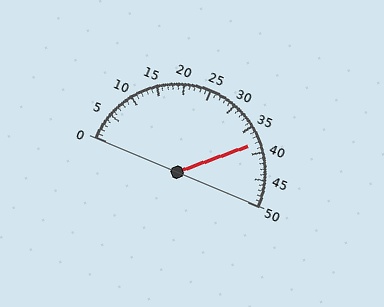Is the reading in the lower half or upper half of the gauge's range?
The reading is in the upper half of the range (0 to 50).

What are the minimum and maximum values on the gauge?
The gauge ranges from 0 to 50.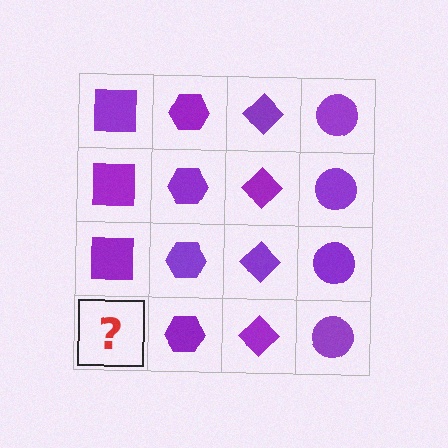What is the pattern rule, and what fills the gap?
The rule is that each column has a consistent shape. The gap should be filled with a purple square.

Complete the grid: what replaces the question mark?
The question mark should be replaced with a purple square.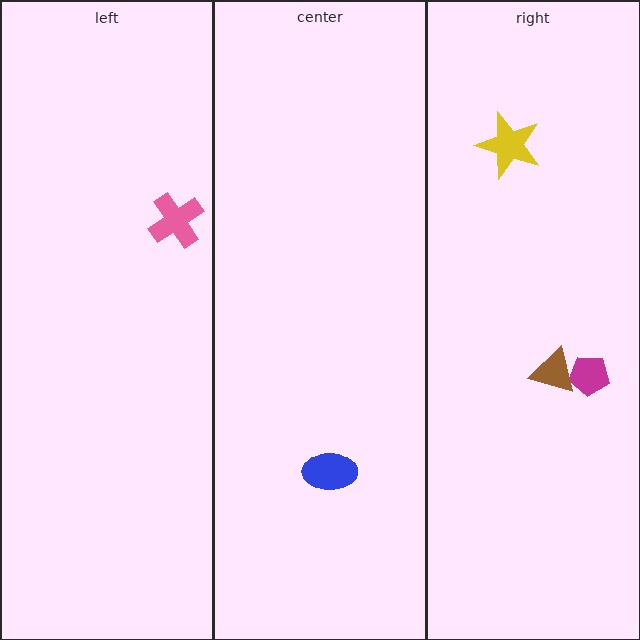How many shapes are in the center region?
1.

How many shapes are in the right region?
3.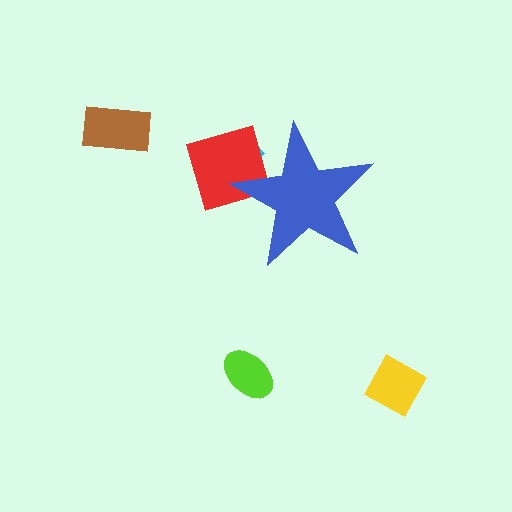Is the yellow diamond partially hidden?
No, the yellow diamond is fully visible.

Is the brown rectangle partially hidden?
No, the brown rectangle is fully visible.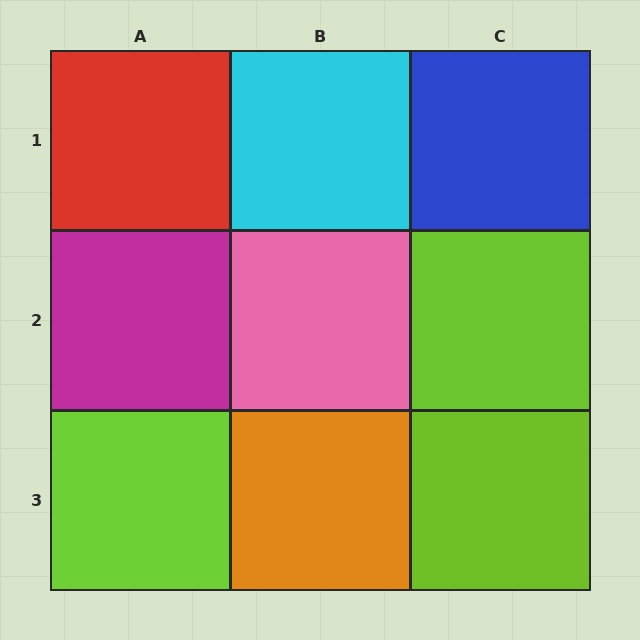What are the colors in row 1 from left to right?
Red, cyan, blue.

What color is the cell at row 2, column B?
Pink.